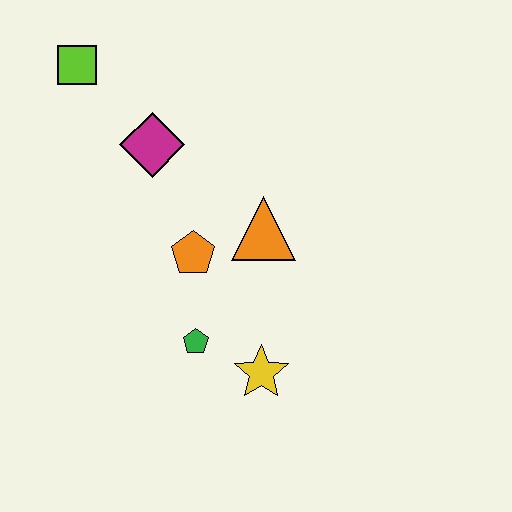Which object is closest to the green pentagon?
The yellow star is closest to the green pentagon.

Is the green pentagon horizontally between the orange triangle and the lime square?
Yes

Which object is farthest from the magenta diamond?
The yellow star is farthest from the magenta diamond.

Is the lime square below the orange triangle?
No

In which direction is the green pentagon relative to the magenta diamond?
The green pentagon is below the magenta diamond.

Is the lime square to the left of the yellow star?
Yes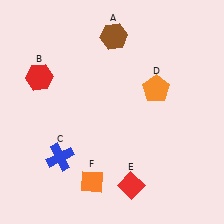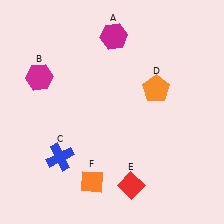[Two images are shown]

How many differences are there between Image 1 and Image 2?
There are 2 differences between the two images.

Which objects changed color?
A changed from brown to magenta. B changed from red to magenta.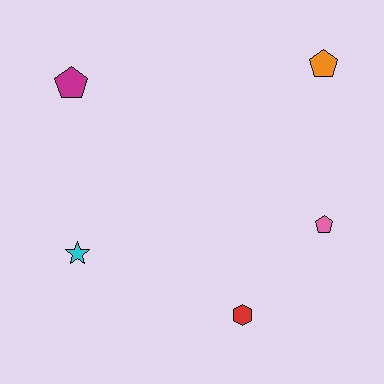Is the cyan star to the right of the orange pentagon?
No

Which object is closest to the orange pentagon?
The pink pentagon is closest to the orange pentagon.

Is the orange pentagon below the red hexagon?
No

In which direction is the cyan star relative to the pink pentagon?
The cyan star is to the left of the pink pentagon.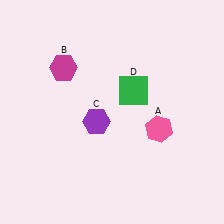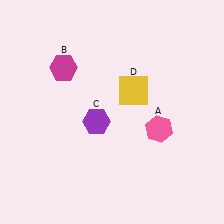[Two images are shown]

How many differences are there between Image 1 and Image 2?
There is 1 difference between the two images.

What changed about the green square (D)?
In Image 1, D is green. In Image 2, it changed to yellow.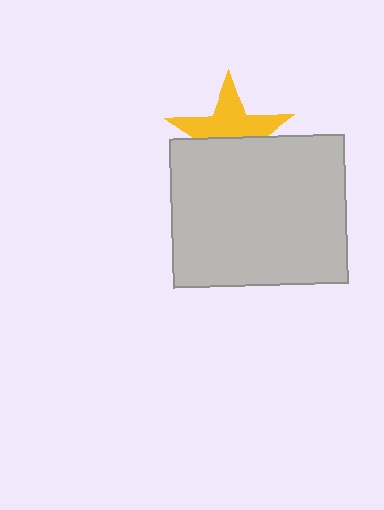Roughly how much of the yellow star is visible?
About half of it is visible (roughly 52%).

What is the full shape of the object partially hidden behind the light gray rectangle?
The partially hidden object is a yellow star.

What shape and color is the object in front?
The object in front is a light gray rectangle.